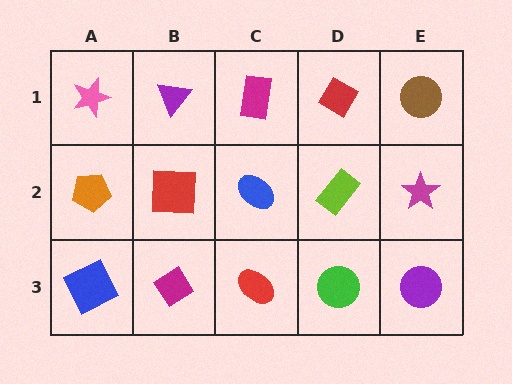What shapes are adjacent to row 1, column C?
A blue ellipse (row 2, column C), a purple triangle (row 1, column B), a red diamond (row 1, column D).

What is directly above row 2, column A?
A pink star.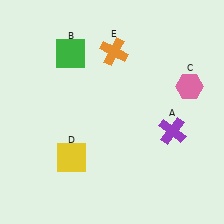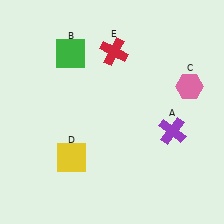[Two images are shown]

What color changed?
The cross (E) changed from orange in Image 1 to red in Image 2.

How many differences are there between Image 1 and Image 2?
There is 1 difference between the two images.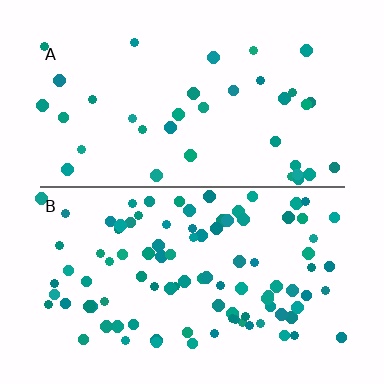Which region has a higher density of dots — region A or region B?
B (the bottom).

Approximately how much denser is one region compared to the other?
Approximately 2.6× — region B over region A.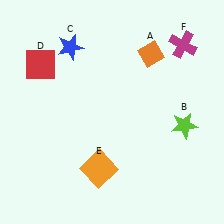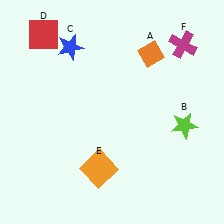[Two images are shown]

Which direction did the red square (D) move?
The red square (D) moved up.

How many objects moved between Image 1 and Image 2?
1 object moved between the two images.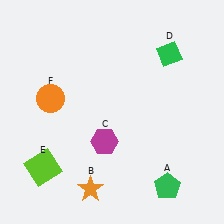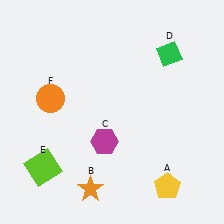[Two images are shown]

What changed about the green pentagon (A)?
In Image 1, A is green. In Image 2, it changed to yellow.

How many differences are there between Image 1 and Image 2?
There is 1 difference between the two images.